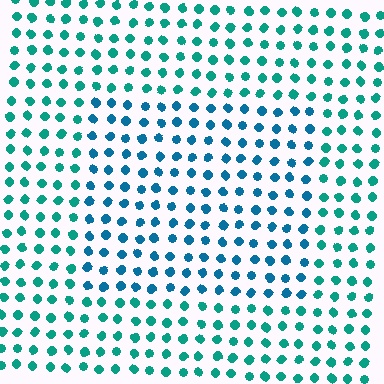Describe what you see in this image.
The image is filled with small teal elements in a uniform arrangement. A rectangle-shaped region is visible where the elements are tinted to a slightly different hue, forming a subtle color boundary.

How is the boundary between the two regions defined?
The boundary is defined purely by a slight shift in hue (about 29 degrees). Spacing, size, and orientation are identical on both sides.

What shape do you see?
I see a rectangle.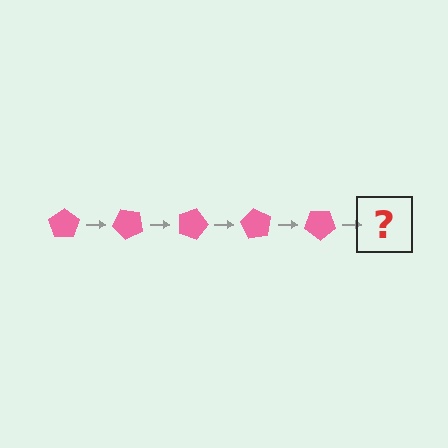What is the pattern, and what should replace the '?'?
The pattern is that the pentagon rotates 45 degrees each step. The '?' should be a pink pentagon rotated 225 degrees.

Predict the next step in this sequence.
The next step is a pink pentagon rotated 225 degrees.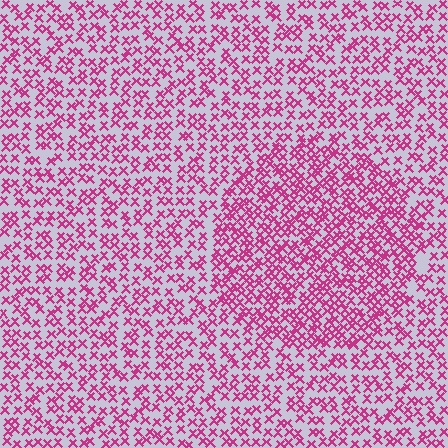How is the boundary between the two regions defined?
The boundary is defined by a change in element density (approximately 1.7x ratio). All elements are the same color, size, and shape.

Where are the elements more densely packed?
The elements are more densely packed inside the circle boundary.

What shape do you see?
I see a circle.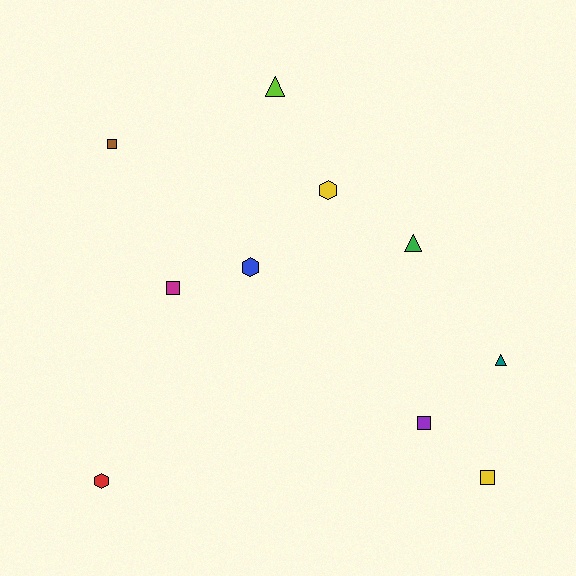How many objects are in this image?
There are 10 objects.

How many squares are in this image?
There are 4 squares.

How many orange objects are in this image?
There are no orange objects.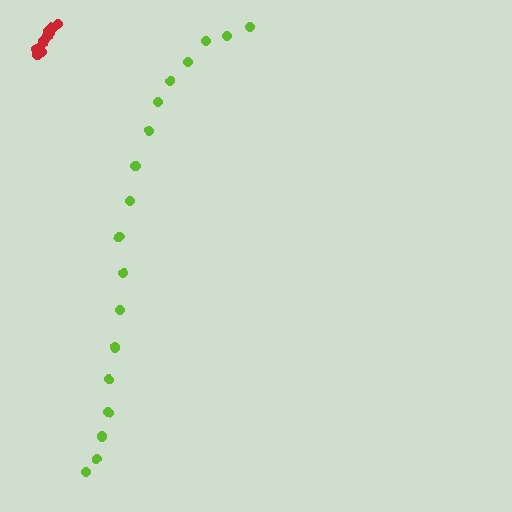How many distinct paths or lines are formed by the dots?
There are 2 distinct paths.